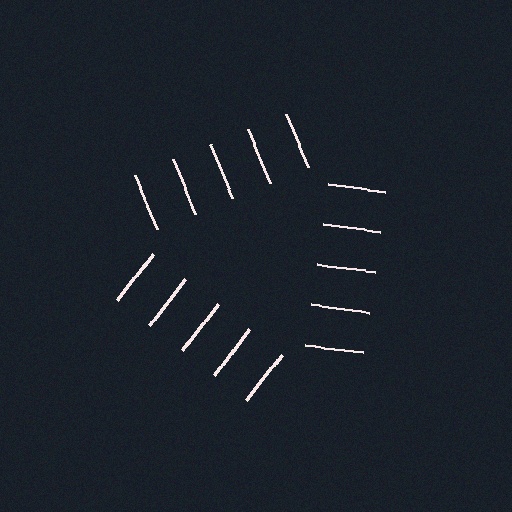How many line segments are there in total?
15 — 5 along each of the 3 edges.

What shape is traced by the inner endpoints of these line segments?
An illusory triangle — the line segments terminate on its edges but no continuous stroke is drawn.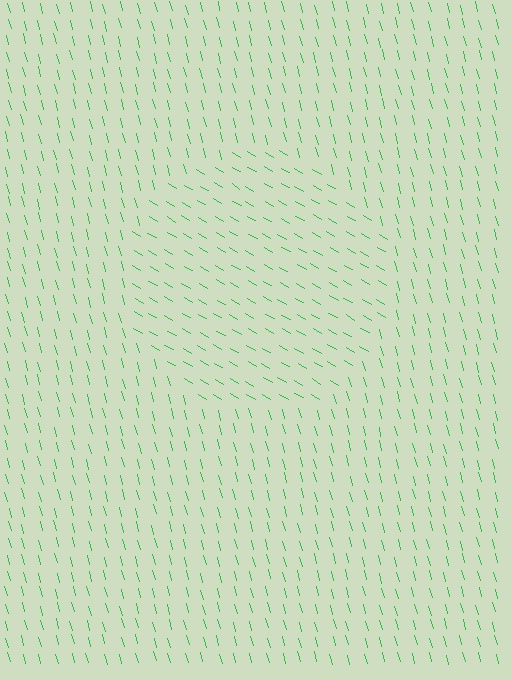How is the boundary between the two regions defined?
The boundary is defined purely by a change in line orientation (approximately 45 degrees difference). All lines are the same color and thickness.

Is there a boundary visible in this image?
Yes, there is a texture boundary formed by a change in line orientation.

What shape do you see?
I see a circle.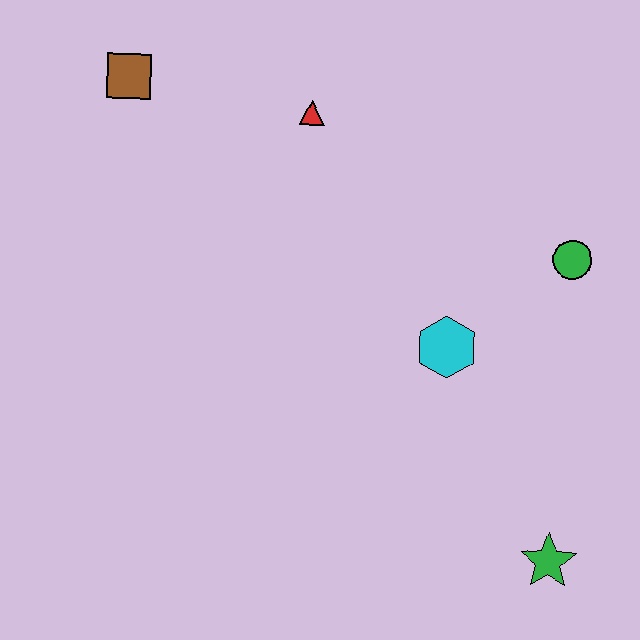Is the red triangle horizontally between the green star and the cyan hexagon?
No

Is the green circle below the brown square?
Yes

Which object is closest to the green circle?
The cyan hexagon is closest to the green circle.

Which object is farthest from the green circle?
The brown square is farthest from the green circle.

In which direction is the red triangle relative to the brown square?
The red triangle is to the right of the brown square.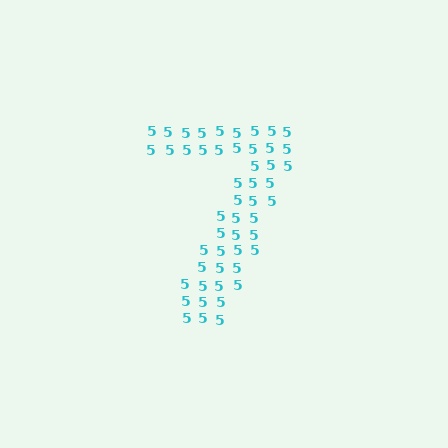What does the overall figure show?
The overall figure shows the digit 7.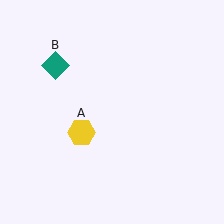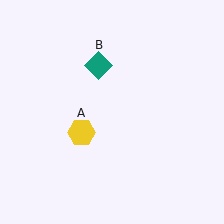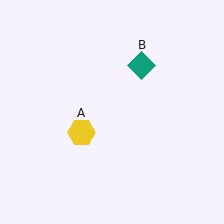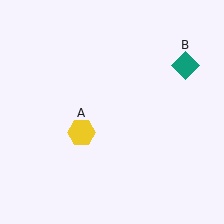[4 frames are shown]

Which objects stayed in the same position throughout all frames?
Yellow hexagon (object A) remained stationary.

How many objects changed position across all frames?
1 object changed position: teal diamond (object B).